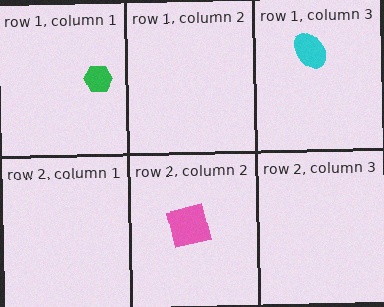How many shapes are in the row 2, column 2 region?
1.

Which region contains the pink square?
The row 2, column 2 region.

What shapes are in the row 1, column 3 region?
The cyan ellipse.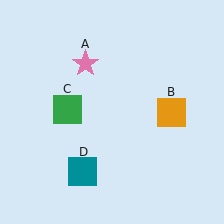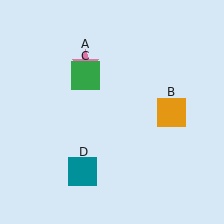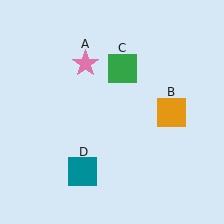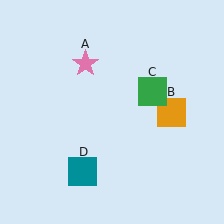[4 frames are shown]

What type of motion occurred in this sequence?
The green square (object C) rotated clockwise around the center of the scene.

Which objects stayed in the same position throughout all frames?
Pink star (object A) and orange square (object B) and teal square (object D) remained stationary.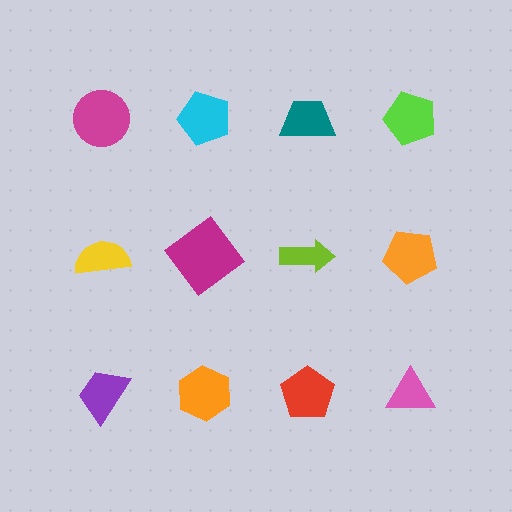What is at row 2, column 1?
A yellow semicircle.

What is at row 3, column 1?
A purple trapezoid.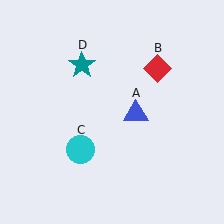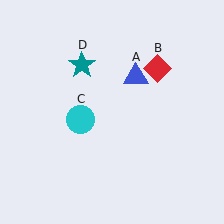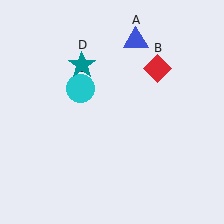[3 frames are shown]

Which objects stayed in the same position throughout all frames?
Red diamond (object B) and teal star (object D) remained stationary.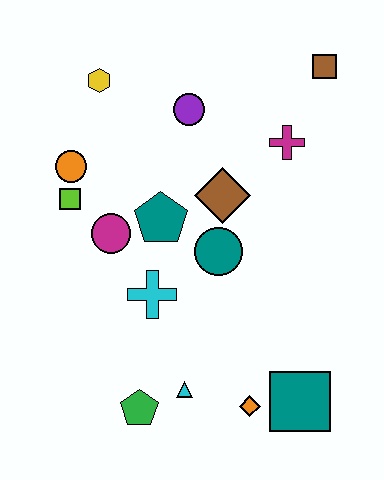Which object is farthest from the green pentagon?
The brown square is farthest from the green pentagon.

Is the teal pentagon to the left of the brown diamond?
Yes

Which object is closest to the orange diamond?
The teal square is closest to the orange diamond.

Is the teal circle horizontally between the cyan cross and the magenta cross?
Yes